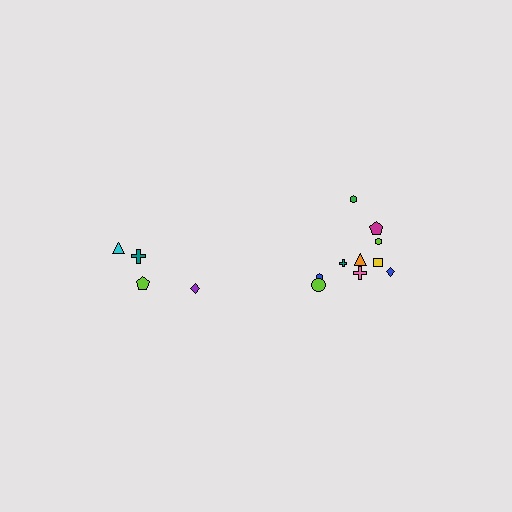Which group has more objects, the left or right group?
The right group.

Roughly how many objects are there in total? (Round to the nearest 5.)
Roughly 15 objects in total.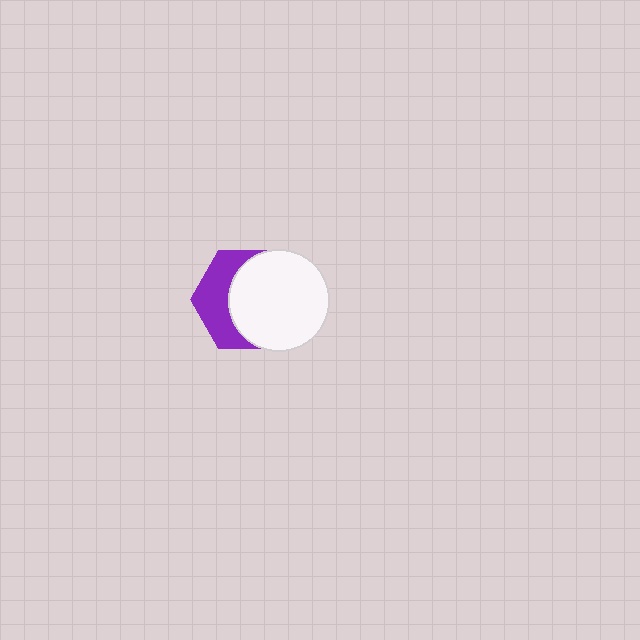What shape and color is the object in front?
The object in front is a white circle.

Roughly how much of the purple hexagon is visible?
A small part of it is visible (roughly 40%).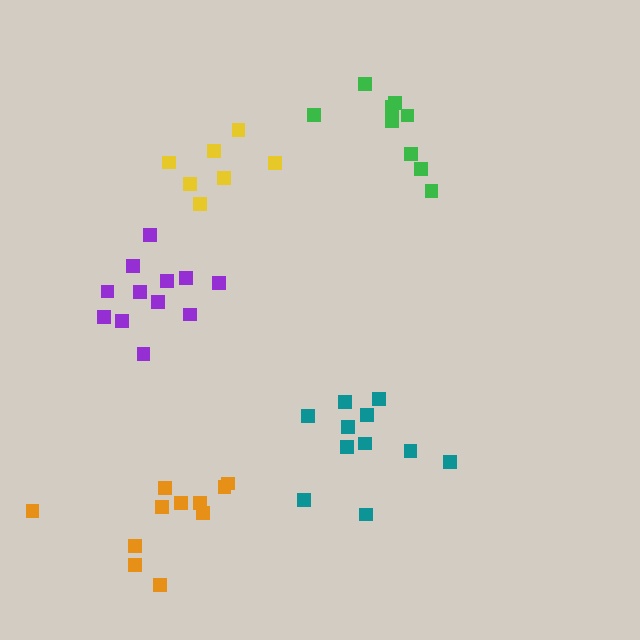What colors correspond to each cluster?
The clusters are colored: green, yellow, teal, orange, purple.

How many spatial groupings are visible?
There are 5 spatial groupings.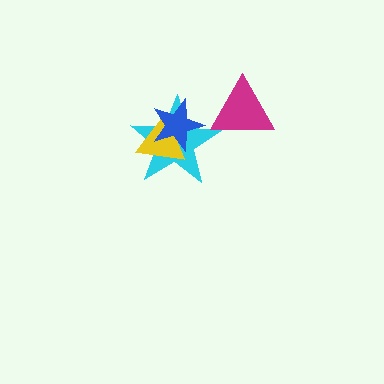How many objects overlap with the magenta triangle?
1 object overlaps with the magenta triangle.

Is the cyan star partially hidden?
Yes, it is partially covered by another shape.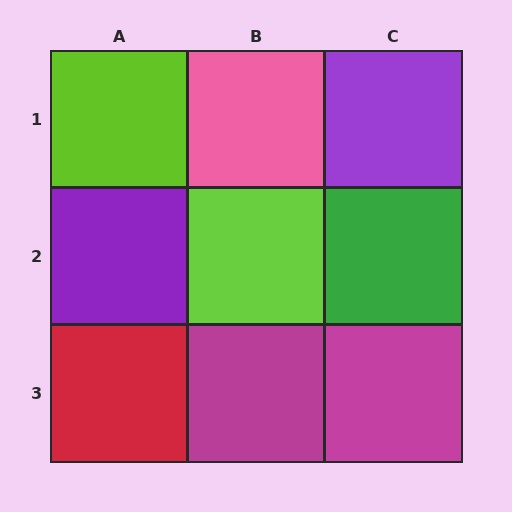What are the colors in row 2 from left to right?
Purple, lime, green.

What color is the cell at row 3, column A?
Red.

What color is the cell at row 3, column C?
Magenta.